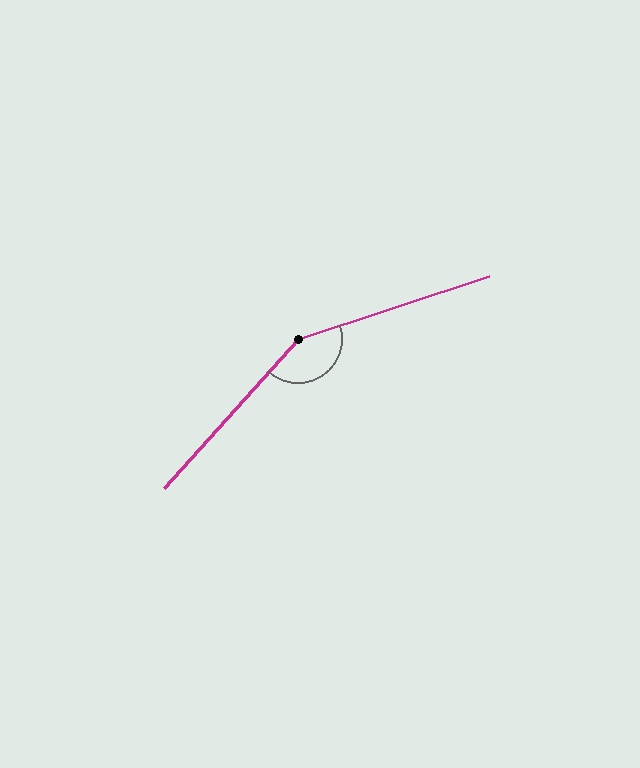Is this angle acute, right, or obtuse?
It is obtuse.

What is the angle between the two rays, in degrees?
Approximately 150 degrees.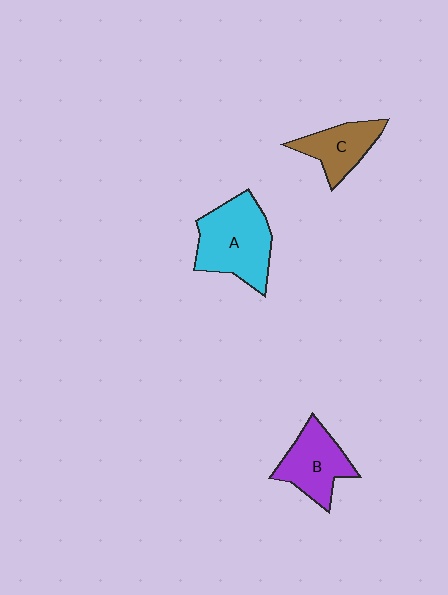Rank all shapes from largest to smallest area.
From largest to smallest: A (cyan), B (purple), C (brown).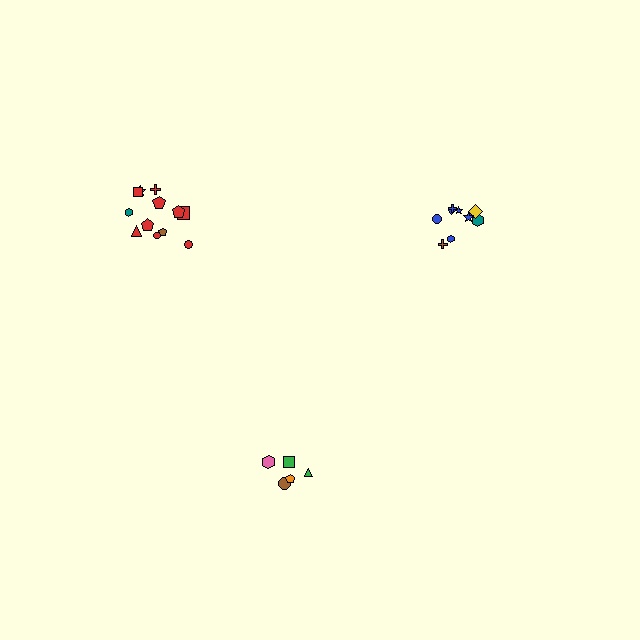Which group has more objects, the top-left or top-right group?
The top-left group.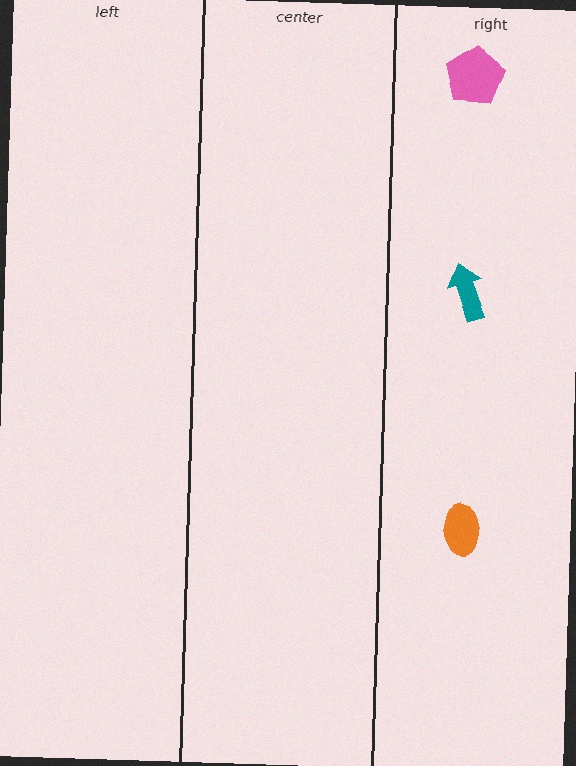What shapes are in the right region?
The orange ellipse, the pink pentagon, the teal arrow.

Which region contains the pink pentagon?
The right region.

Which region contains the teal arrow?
The right region.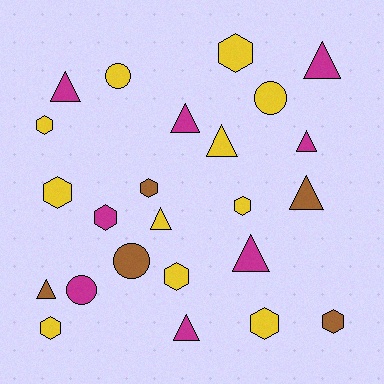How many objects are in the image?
There are 24 objects.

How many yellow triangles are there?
There are 2 yellow triangles.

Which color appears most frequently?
Yellow, with 11 objects.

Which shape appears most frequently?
Hexagon, with 10 objects.